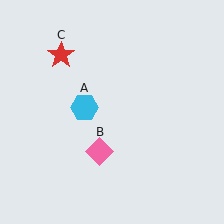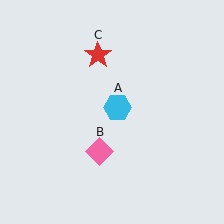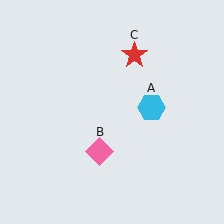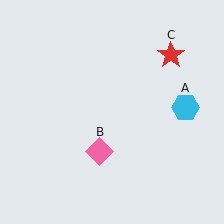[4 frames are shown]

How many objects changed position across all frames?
2 objects changed position: cyan hexagon (object A), red star (object C).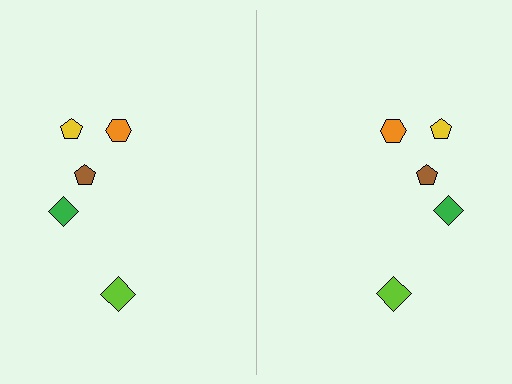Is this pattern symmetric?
Yes, this pattern has bilateral (reflection) symmetry.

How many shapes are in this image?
There are 10 shapes in this image.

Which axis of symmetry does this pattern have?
The pattern has a vertical axis of symmetry running through the center of the image.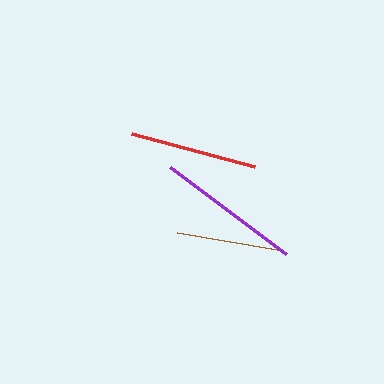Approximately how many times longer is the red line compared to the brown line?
The red line is approximately 1.3 times the length of the brown line.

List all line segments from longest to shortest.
From longest to shortest: purple, red, brown.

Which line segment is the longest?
The purple line is the longest at approximately 144 pixels.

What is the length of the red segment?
The red segment is approximately 127 pixels long.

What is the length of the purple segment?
The purple segment is approximately 144 pixels long.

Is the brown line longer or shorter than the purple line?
The purple line is longer than the brown line.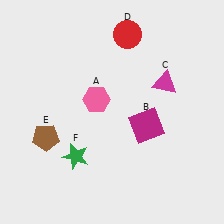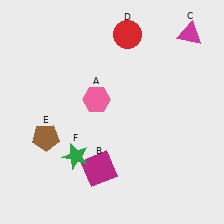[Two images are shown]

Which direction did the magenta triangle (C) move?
The magenta triangle (C) moved up.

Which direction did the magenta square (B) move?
The magenta square (B) moved left.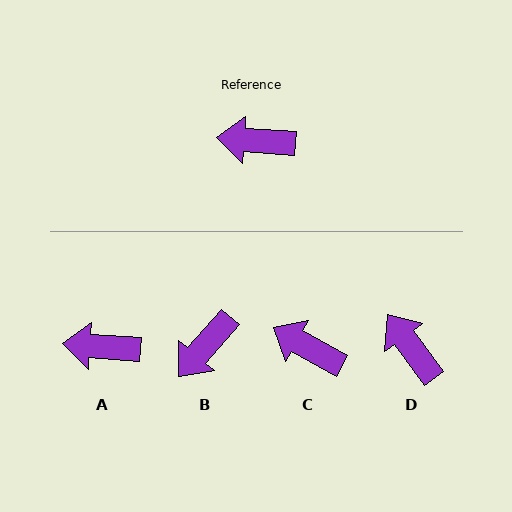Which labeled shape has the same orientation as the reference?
A.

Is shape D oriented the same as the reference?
No, it is off by about 50 degrees.